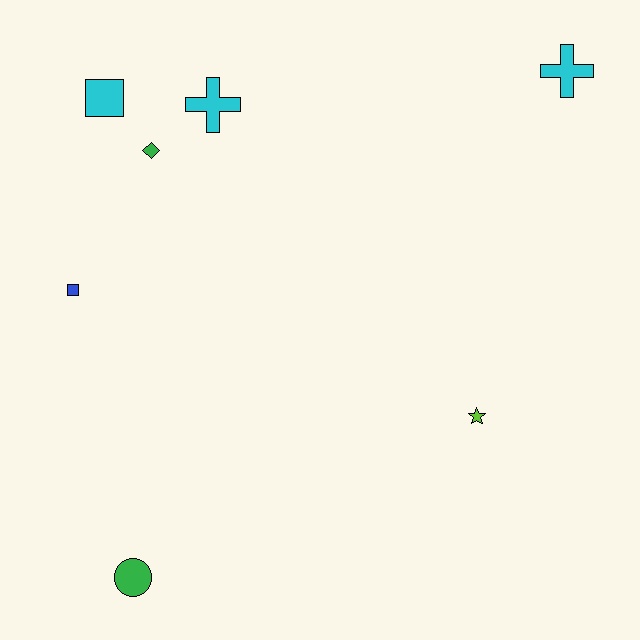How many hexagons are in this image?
There are no hexagons.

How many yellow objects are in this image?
There are no yellow objects.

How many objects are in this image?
There are 7 objects.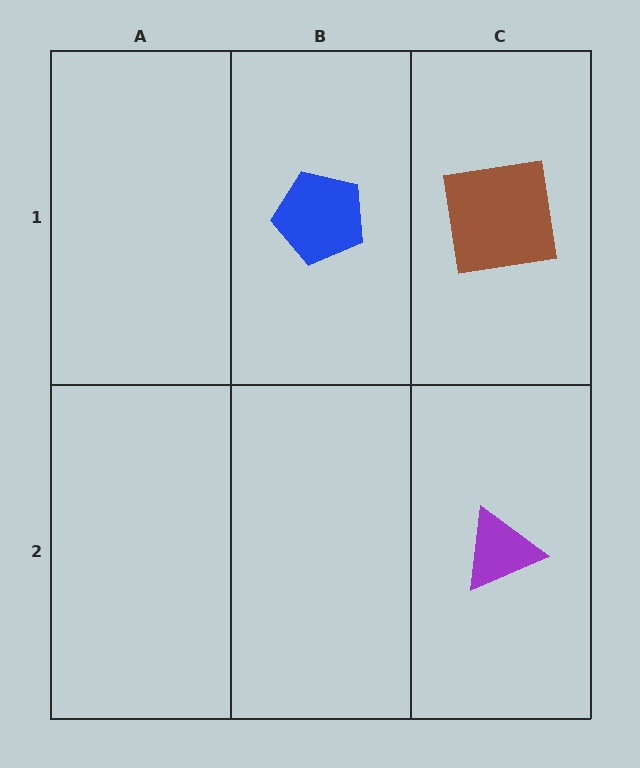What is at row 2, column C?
A purple triangle.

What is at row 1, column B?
A blue pentagon.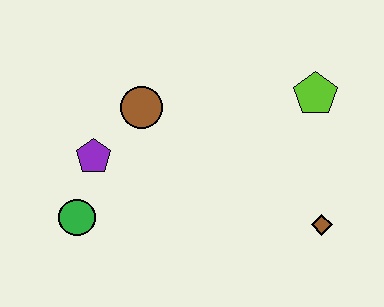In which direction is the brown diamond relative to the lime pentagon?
The brown diamond is below the lime pentagon.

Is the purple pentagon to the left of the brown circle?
Yes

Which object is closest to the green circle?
The purple pentagon is closest to the green circle.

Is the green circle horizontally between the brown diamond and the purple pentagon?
No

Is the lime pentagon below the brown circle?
No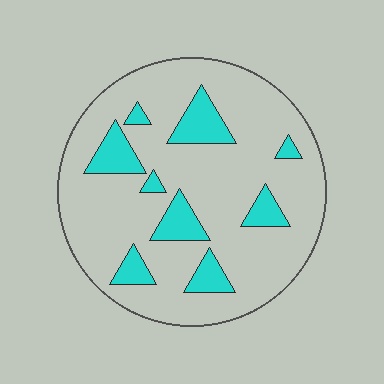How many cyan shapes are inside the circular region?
9.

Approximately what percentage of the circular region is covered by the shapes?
Approximately 20%.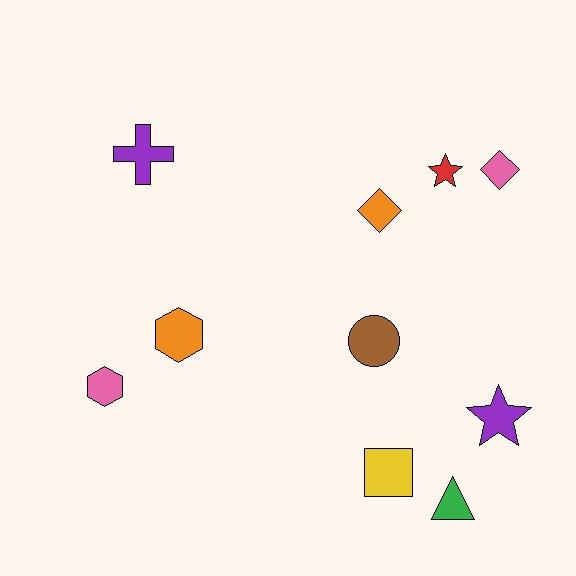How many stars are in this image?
There are 2 stars.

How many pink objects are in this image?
There are 2 pink objects.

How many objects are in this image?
There are 10 objects.